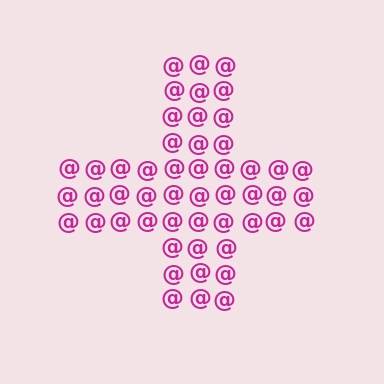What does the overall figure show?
The overall figure shows a cross.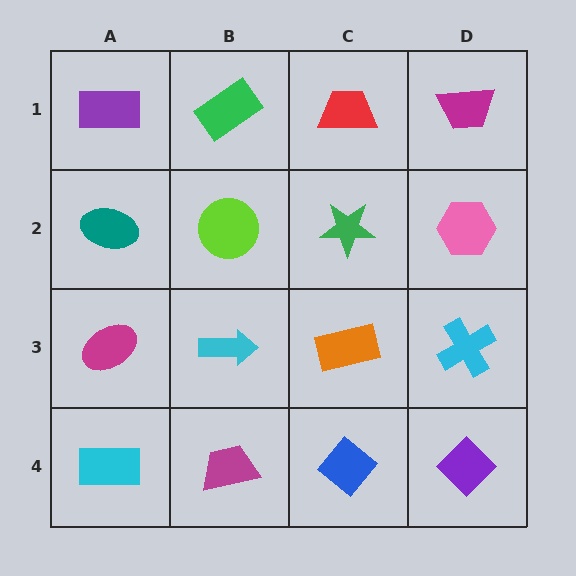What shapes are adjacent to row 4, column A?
A magenta ellipse (row 3, column A), a magenta trapezoid (row 4, column B).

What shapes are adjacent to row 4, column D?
A cyan cross (row 3, column D), a blue diamond (row 4, column C).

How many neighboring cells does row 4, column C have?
3.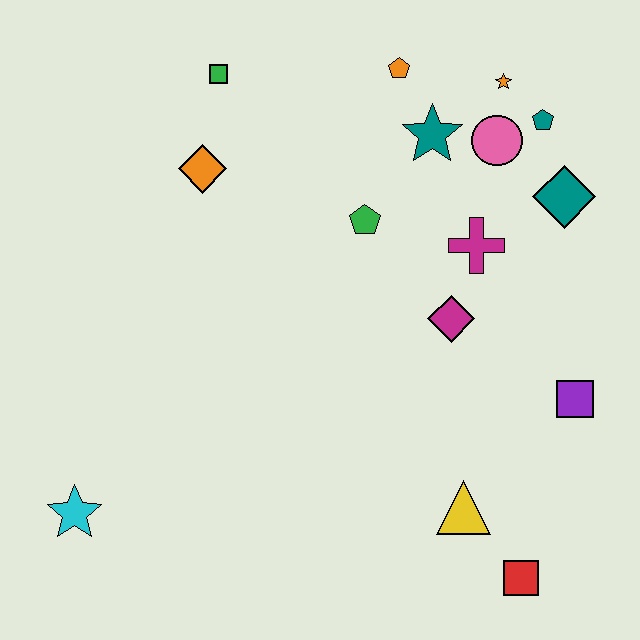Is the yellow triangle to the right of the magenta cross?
No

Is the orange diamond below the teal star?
Yes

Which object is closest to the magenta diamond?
The magenta cross is closest to the magenta diamond.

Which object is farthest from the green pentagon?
The cyan star is farthest from the green pentagon.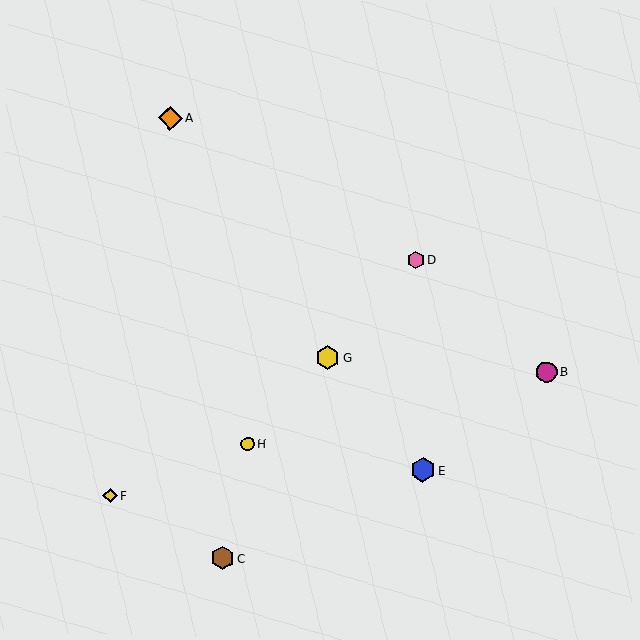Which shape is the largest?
The blue hexagon (labeled E) is the largest.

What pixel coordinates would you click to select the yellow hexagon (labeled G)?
Click at (328, 358) to select the yellow hexagon G.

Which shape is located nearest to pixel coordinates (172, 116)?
The orange diamond (labeled A) at (170, 118) is nearest to that location.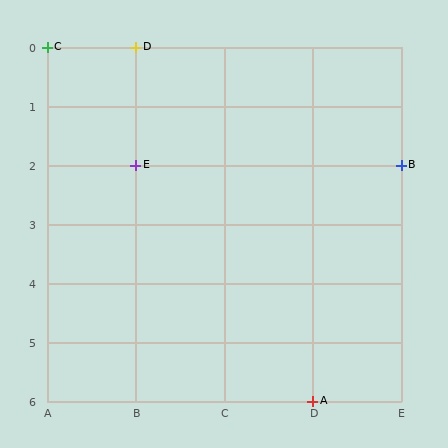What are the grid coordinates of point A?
Point A is at grid coordinates (D, 6).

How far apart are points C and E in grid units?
Points C and E are 1 column and 2 rows apart (about 2.2 grid units diagonally).